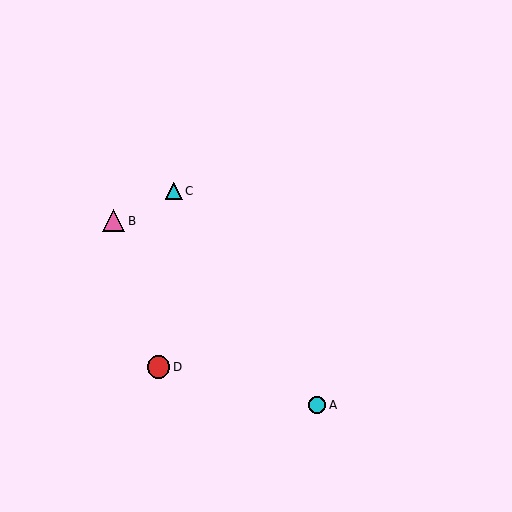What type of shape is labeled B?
Shape B is a pink triangle.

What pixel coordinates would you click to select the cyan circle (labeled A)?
Click at (317, 405) to select the cyan circle A.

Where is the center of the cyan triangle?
The center of the cyan triangle is at (174, 191).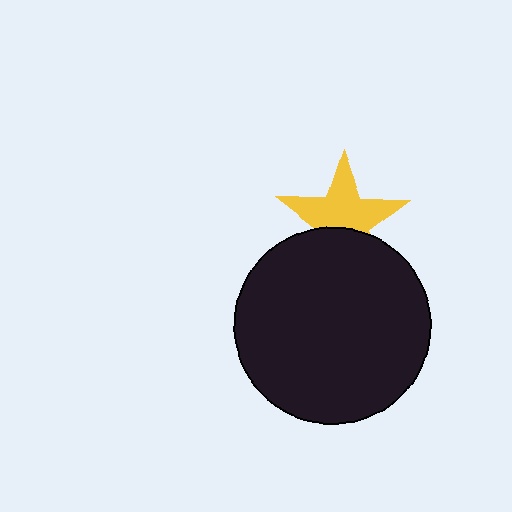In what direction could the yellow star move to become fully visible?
The yellow star could move up. That would shift it out from behind the black circle entirely.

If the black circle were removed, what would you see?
You would see the complete yellow star.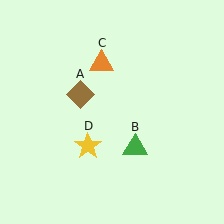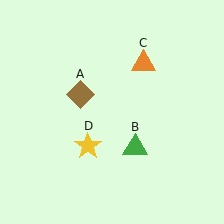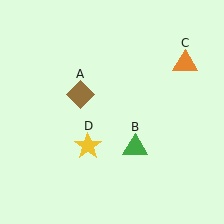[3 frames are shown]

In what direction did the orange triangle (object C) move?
The orange triangle (object C) moved right.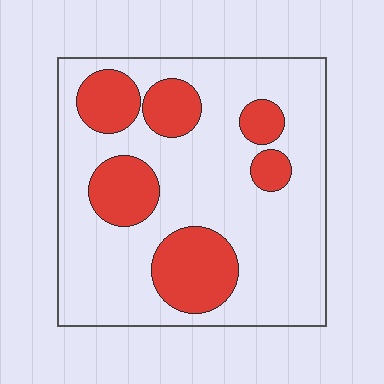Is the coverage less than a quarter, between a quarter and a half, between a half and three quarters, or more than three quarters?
Between a quarter and a half.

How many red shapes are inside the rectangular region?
6.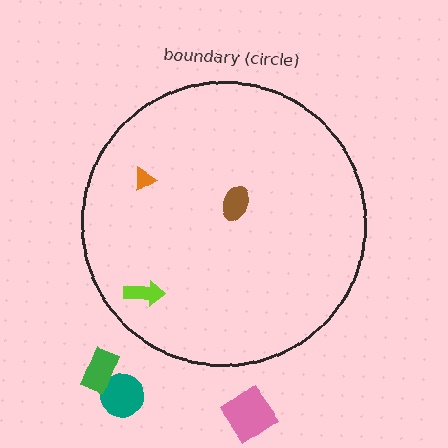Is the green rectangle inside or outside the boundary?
Outside.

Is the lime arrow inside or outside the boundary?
Inside.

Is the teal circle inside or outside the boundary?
Outside.